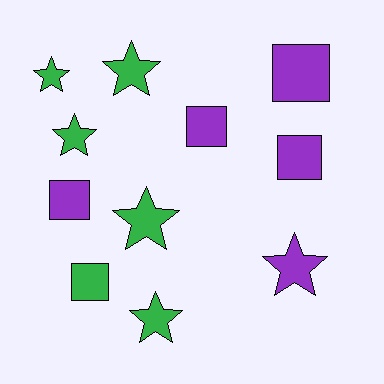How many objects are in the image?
There are 11 objects.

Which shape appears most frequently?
Star, with 6 objects.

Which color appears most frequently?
Green, with 6 objects.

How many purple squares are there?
There are 4 purple squares.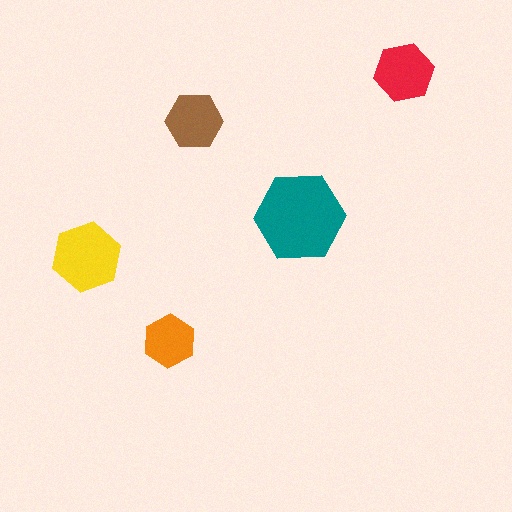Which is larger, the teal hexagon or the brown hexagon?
The teal one.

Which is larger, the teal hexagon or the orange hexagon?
The teal one.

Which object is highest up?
The red hexagon is topmost.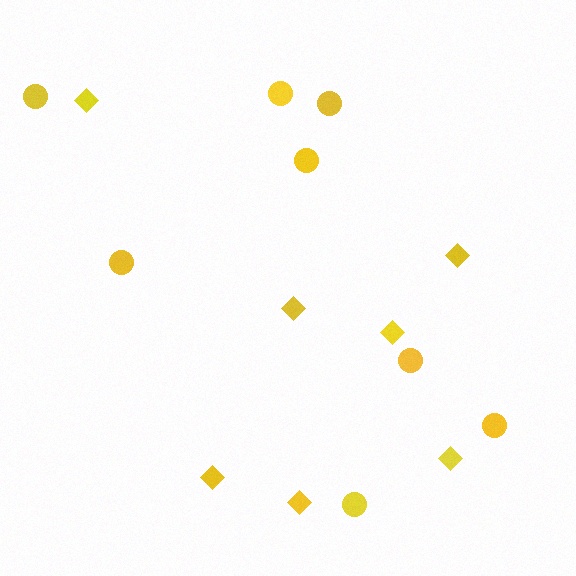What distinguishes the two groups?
There are 2 groups: one group of diamonds (7) and one group of circles (8).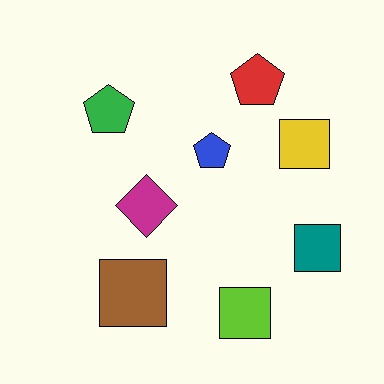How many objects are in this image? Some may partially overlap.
There are 8 objects.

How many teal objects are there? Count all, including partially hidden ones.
There is 1 teal object.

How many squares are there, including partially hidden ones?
There are 4 squares.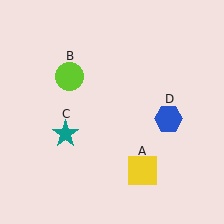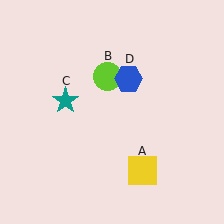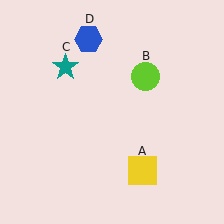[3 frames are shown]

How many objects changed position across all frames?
3 objects changed position: lime circle (object B), teal star (object C), blue hexagon (object D).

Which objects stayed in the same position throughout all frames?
Yellow square (object A) remained stationary.